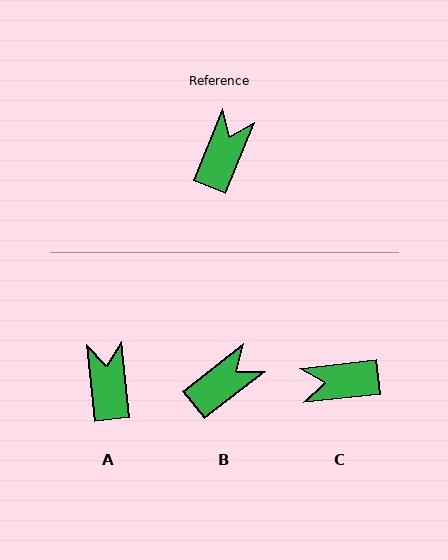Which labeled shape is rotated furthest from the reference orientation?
C, about 118 degrees away.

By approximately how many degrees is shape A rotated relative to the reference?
Approximately 28 degrees counter-clockwise.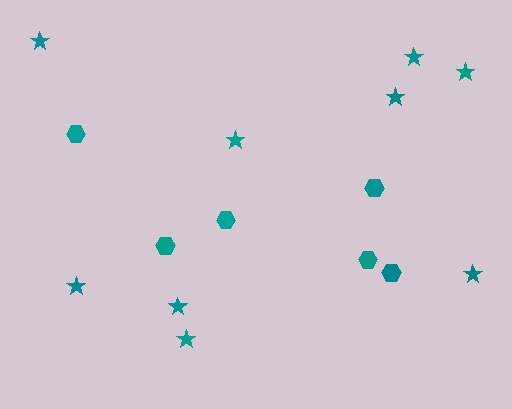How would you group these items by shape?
There are 2 groups: one group of hexagons (6) and one group of stars (9).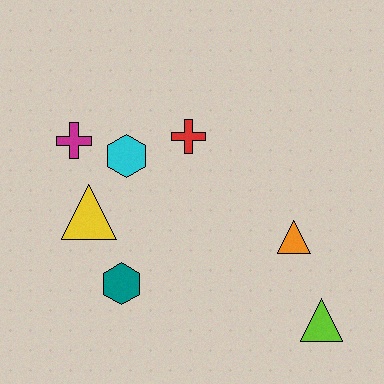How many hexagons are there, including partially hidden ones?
There are 2 hexagons.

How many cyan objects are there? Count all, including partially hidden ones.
There is 1 cyan object.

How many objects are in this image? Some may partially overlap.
There are 7 objects.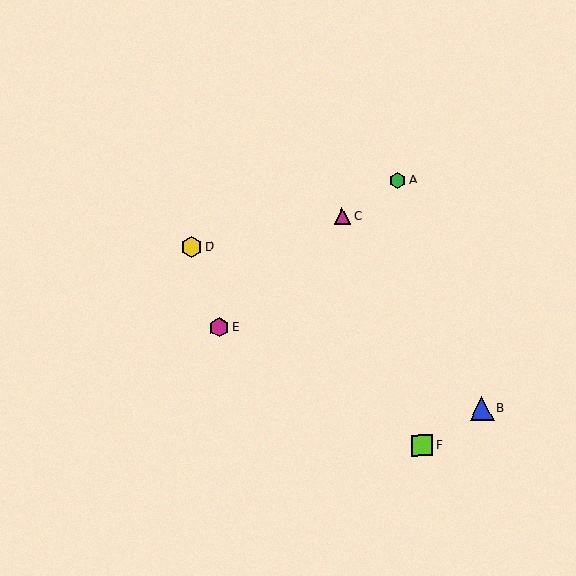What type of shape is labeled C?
Shape C is a magenta triangle.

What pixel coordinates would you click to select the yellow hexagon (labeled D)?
Click at (192, 247) to select the yellow hexagon D.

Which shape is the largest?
The blue triangle (labeled B) is the largest.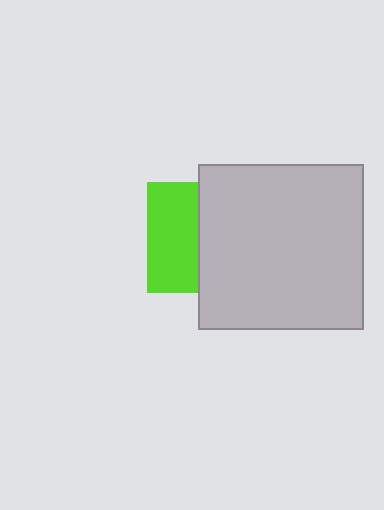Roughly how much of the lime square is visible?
About half of it is visible (roughly 45%).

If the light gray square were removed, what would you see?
You would see the complete lime square.